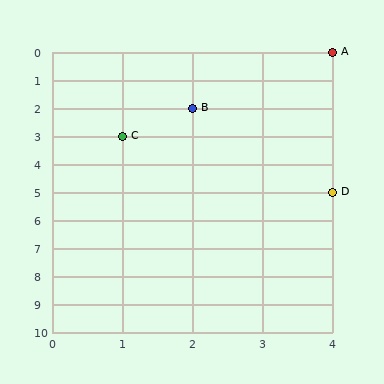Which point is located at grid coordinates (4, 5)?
Point D is at (4, 5).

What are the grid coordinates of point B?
Point B is at grid coordinates (2, 2).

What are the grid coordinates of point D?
Point D is at grid coordinates (4, 5).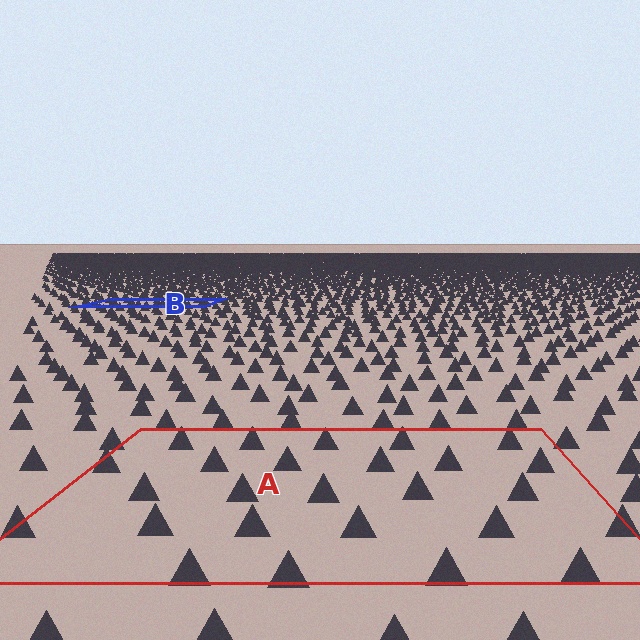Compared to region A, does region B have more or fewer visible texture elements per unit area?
Region B has more texture elements per unit area — they are packed more densely because it is farther away.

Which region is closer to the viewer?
Region A is closer. The texture elements there are larger and more spread out.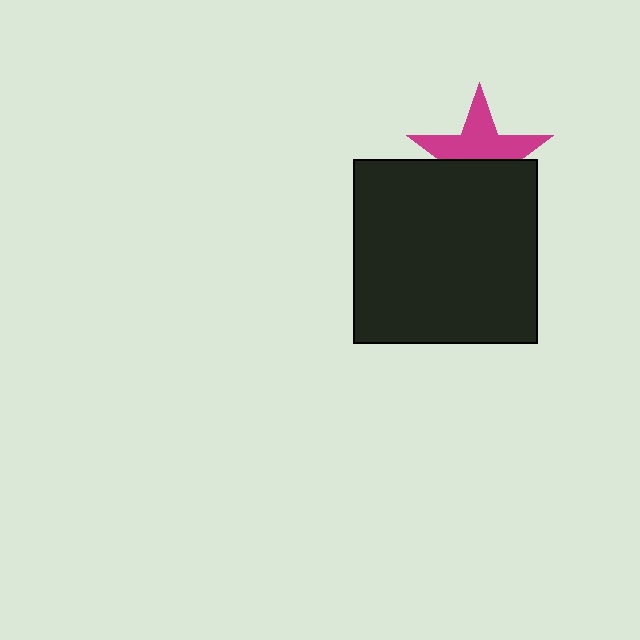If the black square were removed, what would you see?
You would see the complete magenta star.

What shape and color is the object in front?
The object in front is a black square.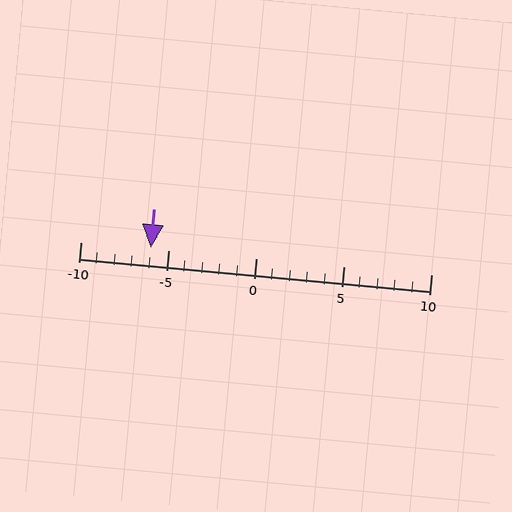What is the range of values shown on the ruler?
The ruler shows values from -10 to 10.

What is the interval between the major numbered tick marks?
The major tick marks are spaced 5 units apart.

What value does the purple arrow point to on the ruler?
The purple arrow points to approximately -6.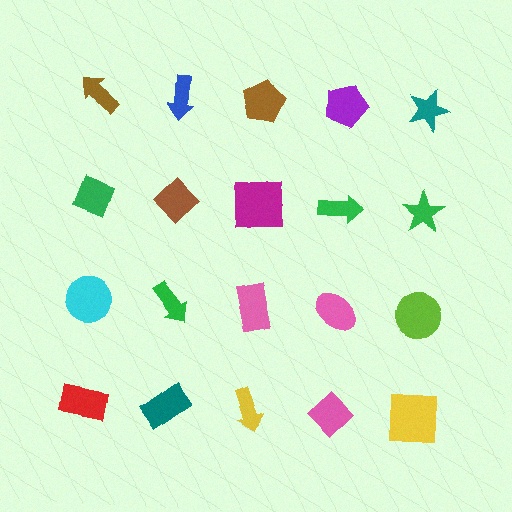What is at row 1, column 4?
A purple pentagon.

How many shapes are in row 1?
5 shapes.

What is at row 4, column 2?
A teal rectangle.